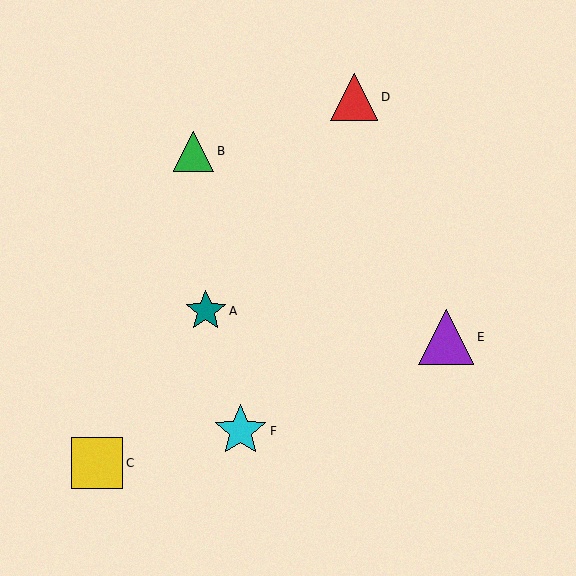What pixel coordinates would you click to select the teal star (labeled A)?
Click at (206, 311) to select the teal star A.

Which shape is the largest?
The purple triangle (labeled E) is the largest.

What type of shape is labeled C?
Shape C is a yellow square.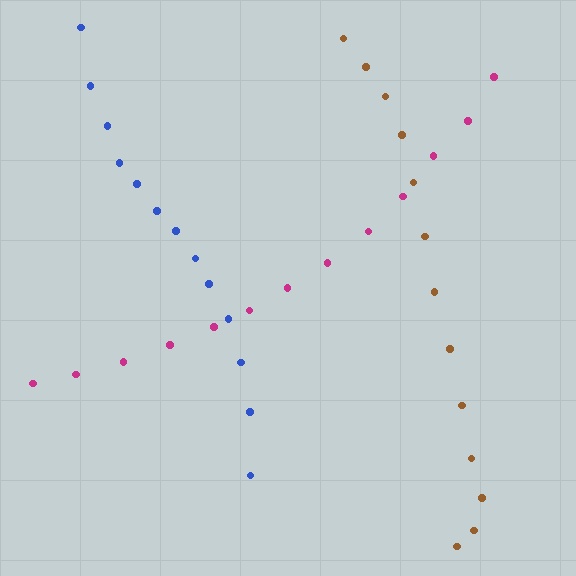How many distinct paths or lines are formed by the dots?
There are 3 distinct paths.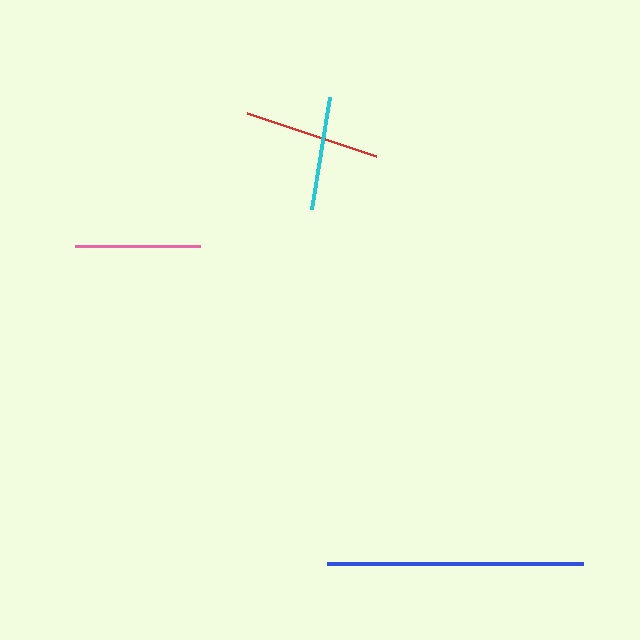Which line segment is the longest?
The blue line is the longest at approximately 256 pixels.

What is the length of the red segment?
The red segment is approximately 136 pixels long.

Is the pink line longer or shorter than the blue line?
The blue line is longer than the pink line.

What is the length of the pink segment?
The pink segment is approximately 125 pixels long.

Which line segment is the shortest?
The cyan line is the shortest at approximately 114 pixels.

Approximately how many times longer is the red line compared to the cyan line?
The red line is approximately 1.2 times the length of the cyan line.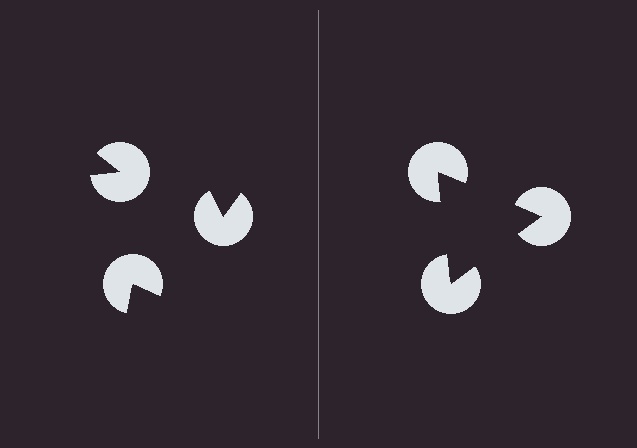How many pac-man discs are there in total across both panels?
6 — 3 on each side.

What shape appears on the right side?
An illusory triangle.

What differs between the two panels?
The pac-man discs are positioned identically on both sides; only the wedge orientations differ. On the right they align to a triangle; on the left they are misaligned.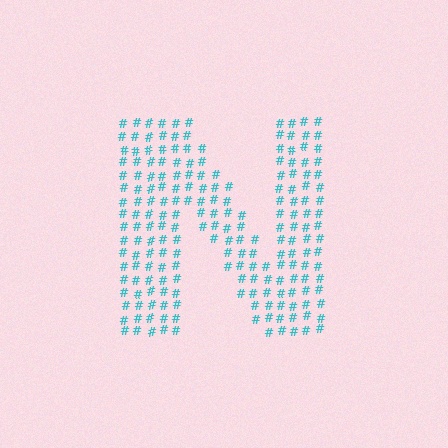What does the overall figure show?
The overall figure shows the letter N.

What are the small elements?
The small elements are hash symbols.